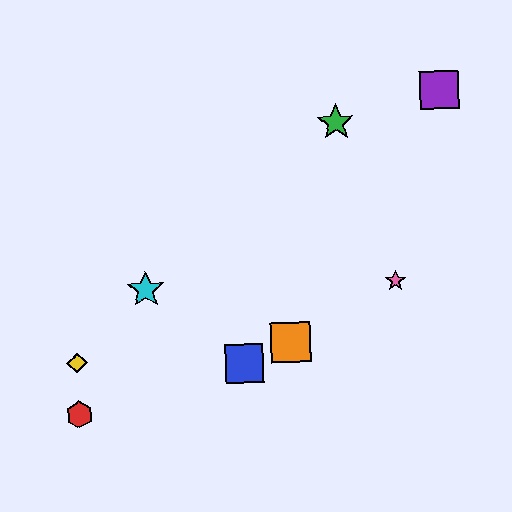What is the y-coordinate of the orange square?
The orange square is at y≈342.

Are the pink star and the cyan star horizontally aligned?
Yes, both are at y≈281.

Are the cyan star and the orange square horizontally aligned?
No, the cyan star is at y≈290 and the orange square is at y≈342.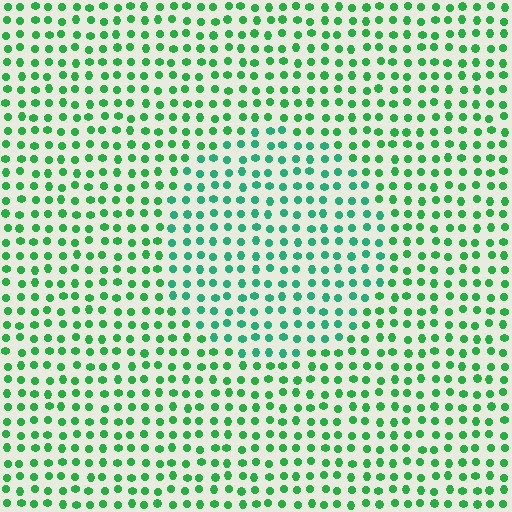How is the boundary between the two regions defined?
The boundary is defined purely by a slight shift in hue (about 25 degrees). Spacing, size, and orientation are identical on both sides.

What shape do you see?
I see a circle.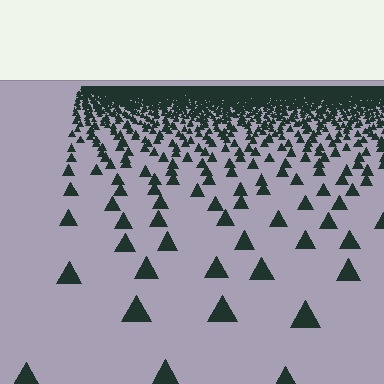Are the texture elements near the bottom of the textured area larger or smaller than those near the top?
Larger. Near the bottom, elements are closer to the viewer and appear at a bigger on-screen size.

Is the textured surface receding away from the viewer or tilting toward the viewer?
The surface is receding away from the viewer. Texture elements get smaller and denser toward the top.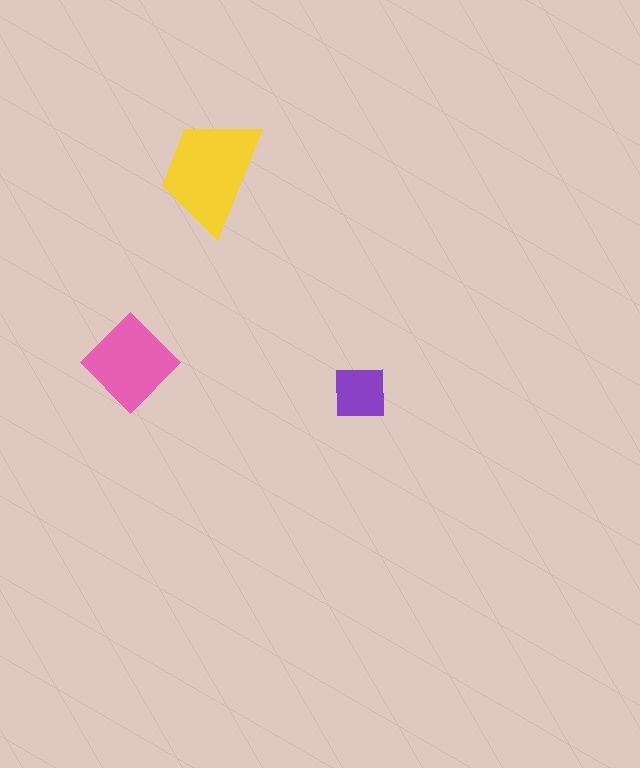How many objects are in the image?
There are 3 objects in the image.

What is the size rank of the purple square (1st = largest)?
3rd.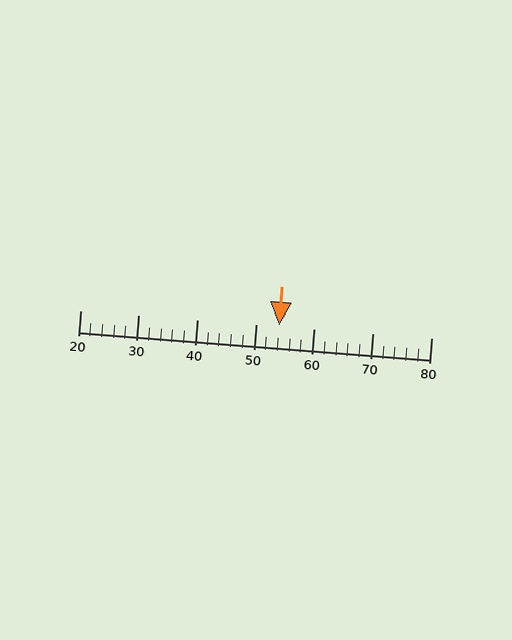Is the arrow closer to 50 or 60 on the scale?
The arrow is closer to 50.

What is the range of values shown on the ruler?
The ruler shows values from 20 to 80.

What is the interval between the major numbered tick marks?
The major tick marks are spaced 10 units apart.